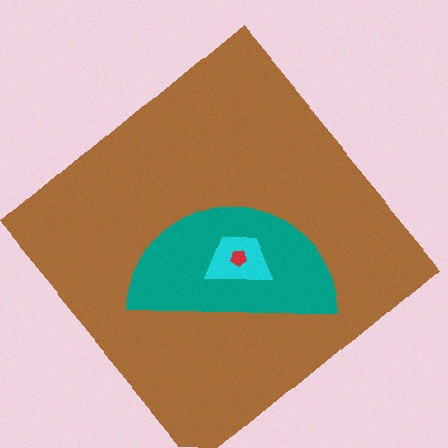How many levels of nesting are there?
4.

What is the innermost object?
The red pentagon.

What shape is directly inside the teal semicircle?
The cyan trapezoid.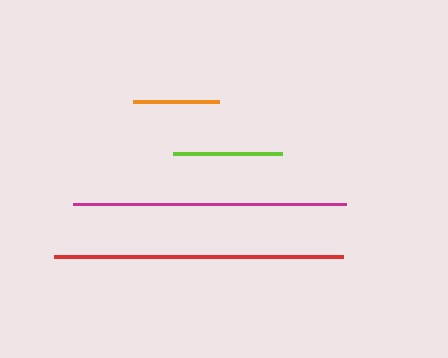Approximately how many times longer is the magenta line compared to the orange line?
The magenta line is approximately 3.2 times the length of the orange line.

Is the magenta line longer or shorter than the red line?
The red line is longer than the magenta line.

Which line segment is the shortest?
The orange line is the shortest at approximately 86 pixels.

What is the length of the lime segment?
The lime segment is approximately 109 pixels long.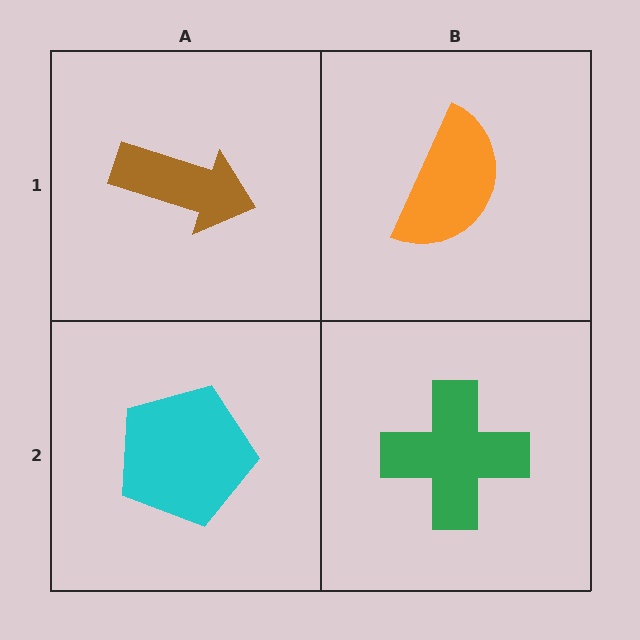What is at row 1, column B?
An orange semicircle.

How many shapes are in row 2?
2 shapes.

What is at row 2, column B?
A green cross.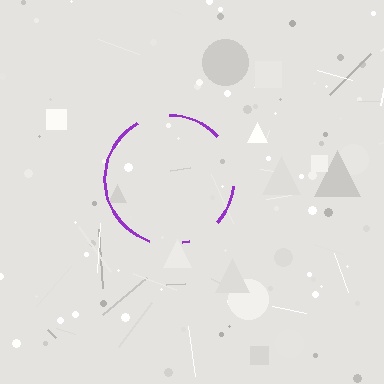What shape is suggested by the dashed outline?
The dashed outline suggests a circle.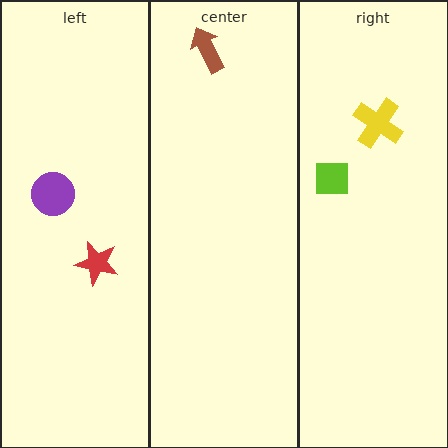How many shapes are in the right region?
2.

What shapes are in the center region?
The brown arrow.